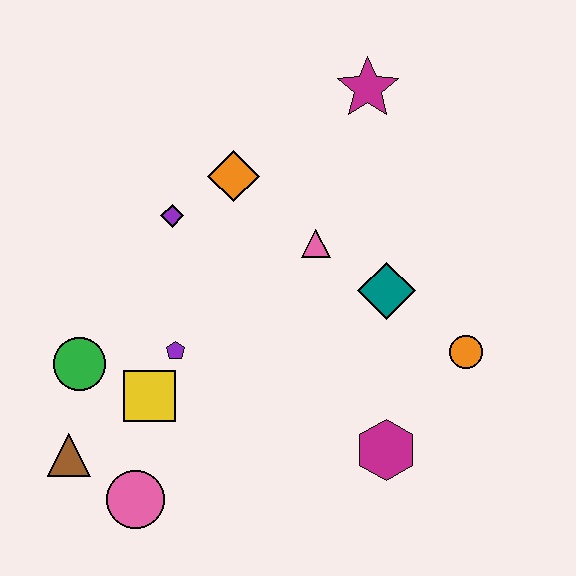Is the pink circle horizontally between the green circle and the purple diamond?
Yes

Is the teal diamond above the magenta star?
No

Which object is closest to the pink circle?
The brown triangle is closest to the pink circle.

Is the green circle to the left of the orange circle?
Yes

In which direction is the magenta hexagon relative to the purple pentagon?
The magenta hexagon is to the right of the purple pentagon.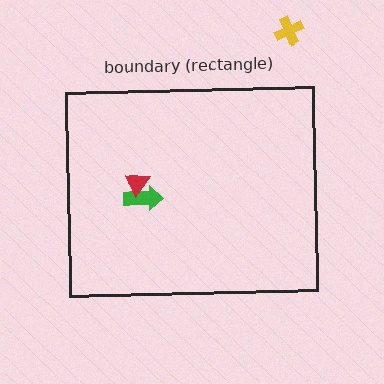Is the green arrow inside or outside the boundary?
Inside.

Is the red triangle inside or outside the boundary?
Inside.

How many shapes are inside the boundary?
2 inside, 1 outside.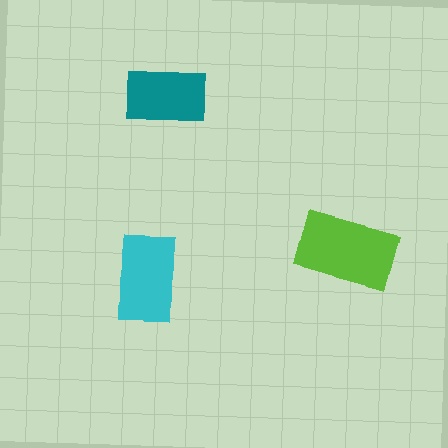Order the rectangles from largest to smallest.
the lime one, the cyan one, the teal one.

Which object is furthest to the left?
The cyan rectangle is leftmost.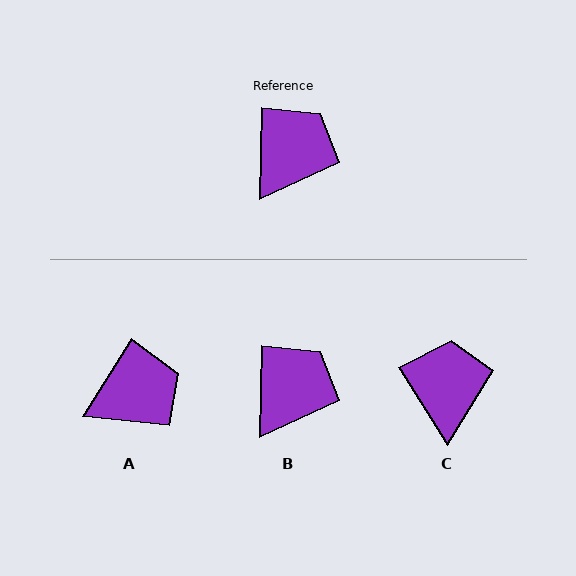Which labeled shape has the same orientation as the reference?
B.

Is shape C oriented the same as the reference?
No, it is off by about 33 degrees.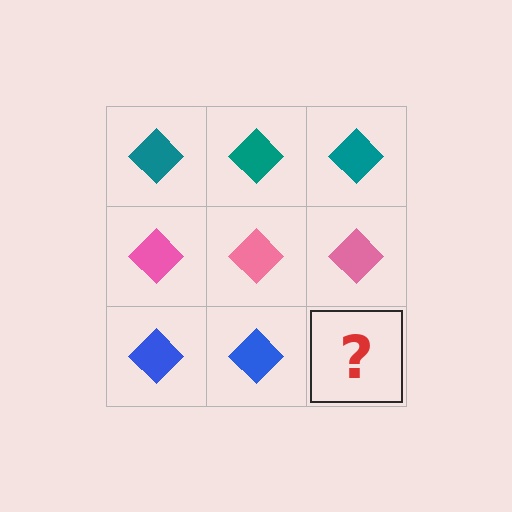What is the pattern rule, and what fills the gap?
The rule is that each row has a consistent color. The gap should be filled with a blue diamond.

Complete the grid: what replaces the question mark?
The question mark should be replaced with a blue diamond.